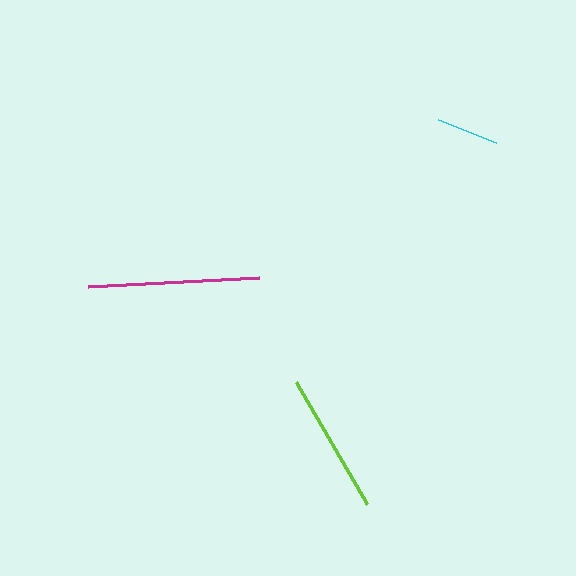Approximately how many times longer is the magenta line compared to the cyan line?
The magenta line is approximately 2.7 times the length of the cyan line.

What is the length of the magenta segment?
The magenta segment is approximately 171 pixels long.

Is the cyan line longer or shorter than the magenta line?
The magenta line is longer than the cyan line.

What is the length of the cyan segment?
The cyan segment is approximately 63 pixels long.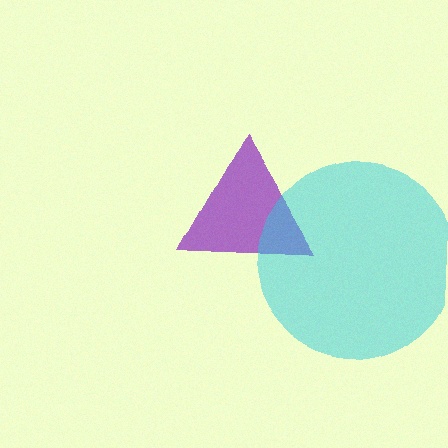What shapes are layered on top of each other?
The layered shapes are: a purple triangle, a cyan circle.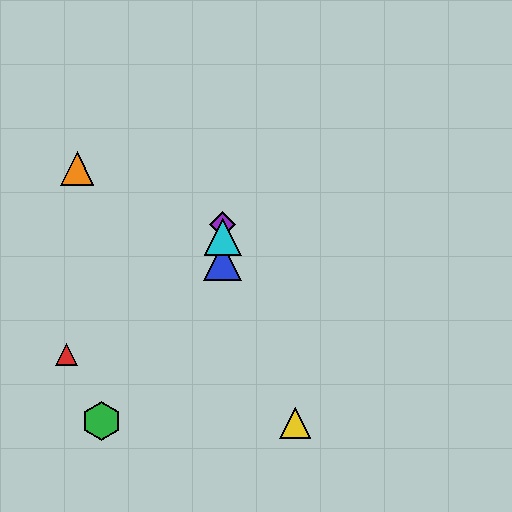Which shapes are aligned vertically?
The blue triangle, the purple diamond, the cyan triangle are aligned vertically.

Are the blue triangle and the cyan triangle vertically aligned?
Yes, both are at x≈223.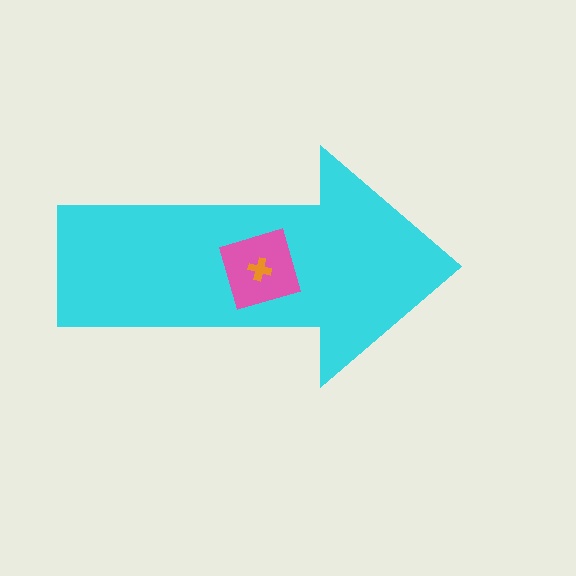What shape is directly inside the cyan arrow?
The pink diamond.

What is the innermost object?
The orange cross.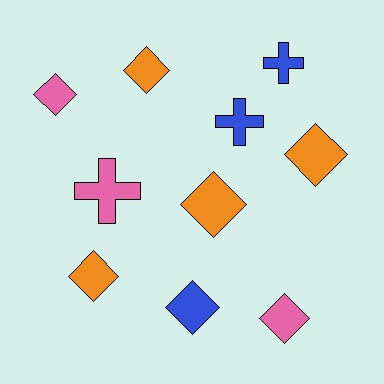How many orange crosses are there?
There are no orange crosses.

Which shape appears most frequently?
Diamond, with 7 objects.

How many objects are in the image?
There are 10 objects.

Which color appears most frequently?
Orange, with 4 objects.